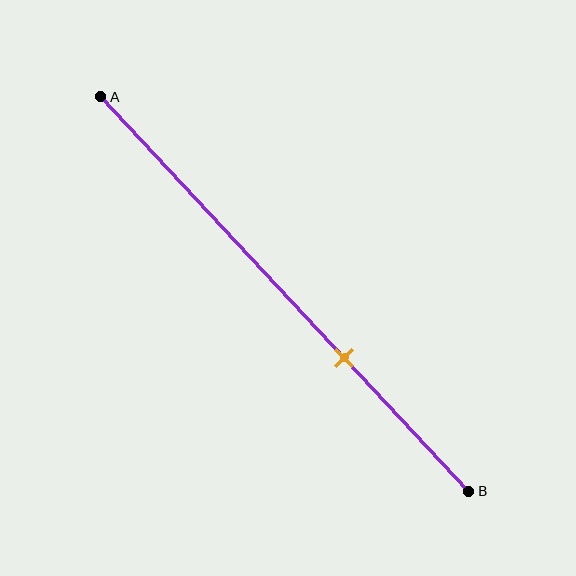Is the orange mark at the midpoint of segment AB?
No, the mark is at about 65% from A, not at the 50% midpoint.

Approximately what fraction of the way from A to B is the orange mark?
The orange mark is approximately 65% of the way from A to B.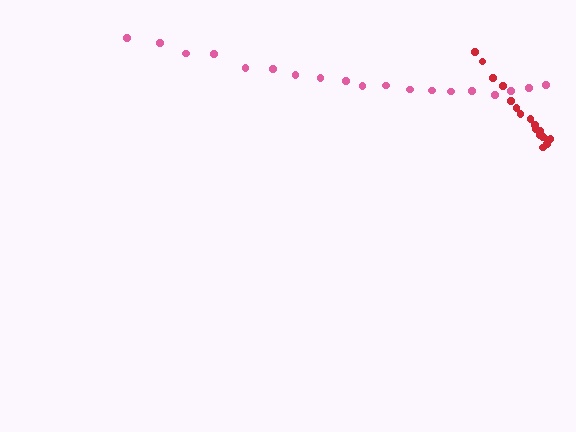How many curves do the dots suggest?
There are 2 distinct paths.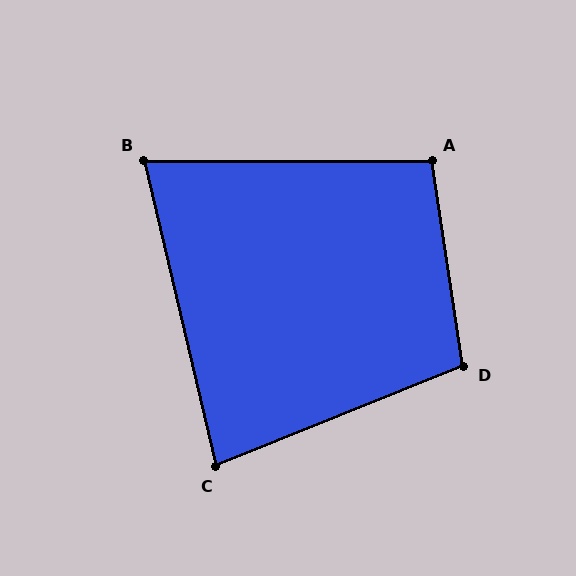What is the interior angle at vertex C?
Approximately 81 degrees (acute).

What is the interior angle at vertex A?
Approximately 99 degrees (obtuse).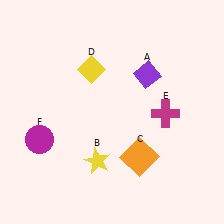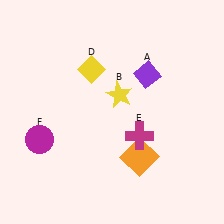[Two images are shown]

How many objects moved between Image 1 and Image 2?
2 objects moved between the two images.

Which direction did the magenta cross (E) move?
The magenta cross (E) moved left.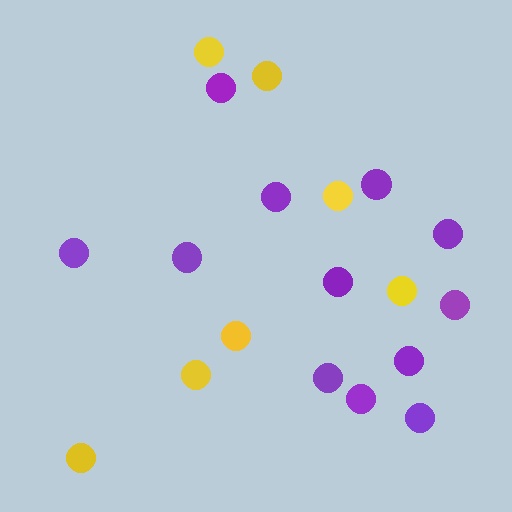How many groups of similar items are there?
There are 2 groups: one group of yellow circles (7) and one group of purple circles (12).